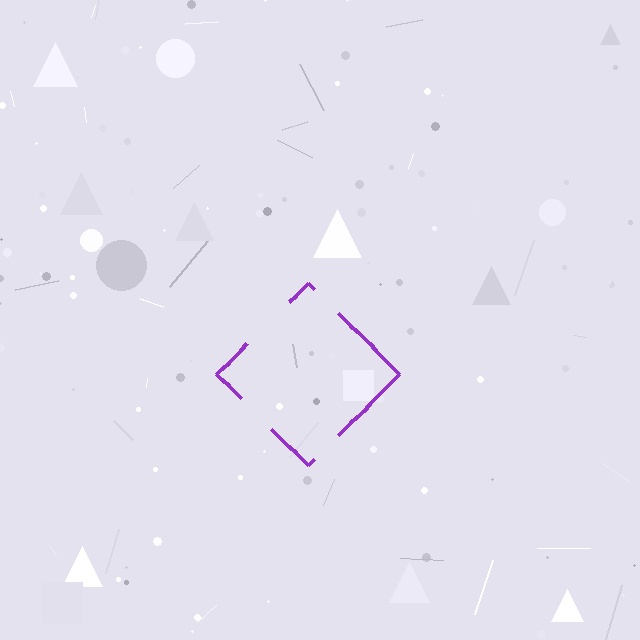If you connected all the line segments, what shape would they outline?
They would outline a diamond.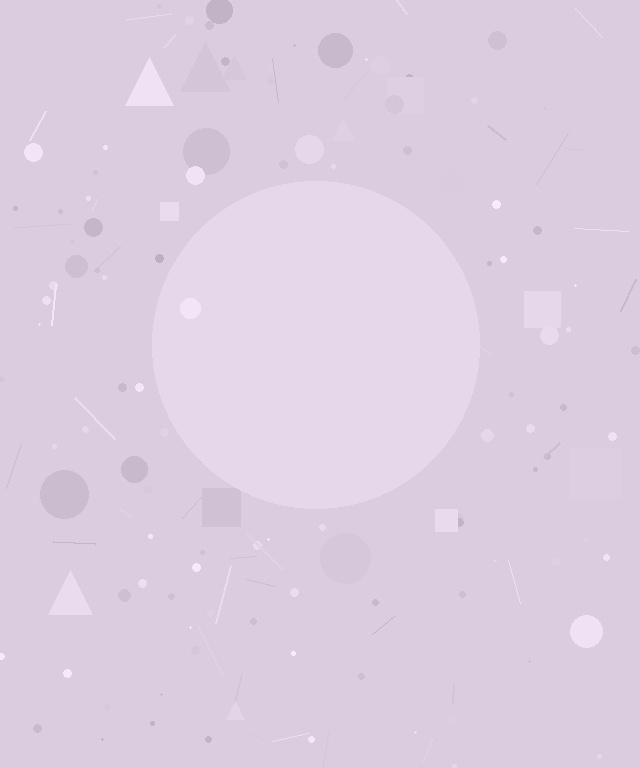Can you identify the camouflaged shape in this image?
The camouflaged shape is a circle.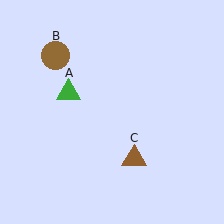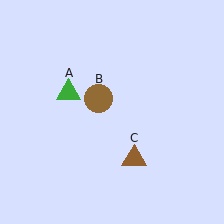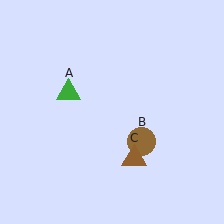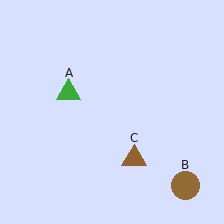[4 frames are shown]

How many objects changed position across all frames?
1 object changed position: brown circle (object B).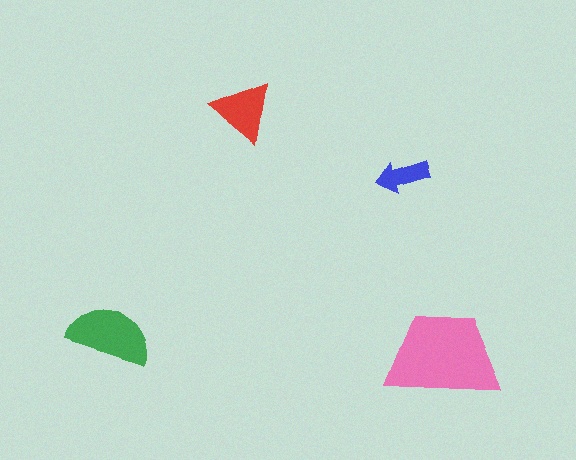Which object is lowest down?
The pink trapezoid is bottommost.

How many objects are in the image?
There are 4 objects in the image.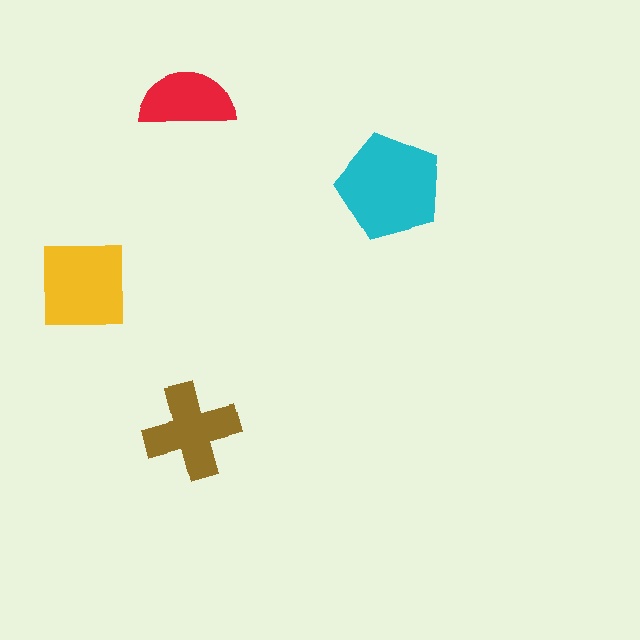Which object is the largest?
The cyan pentagon.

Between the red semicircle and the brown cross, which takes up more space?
The brown cross.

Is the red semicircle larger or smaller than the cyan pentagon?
Smaller.